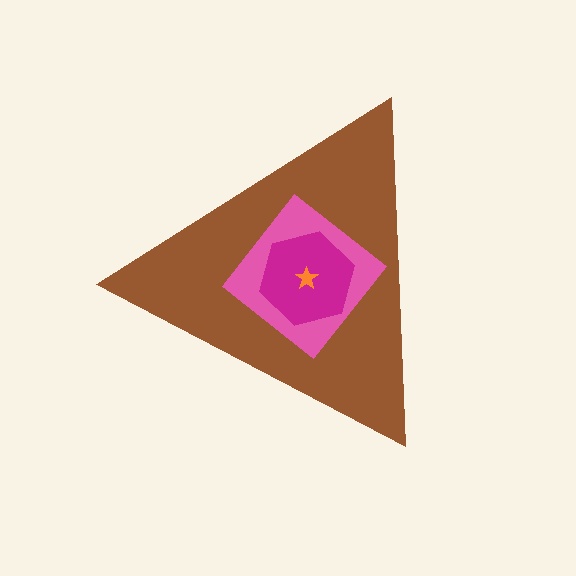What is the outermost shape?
The brown triangle.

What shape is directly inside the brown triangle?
The pink diamond.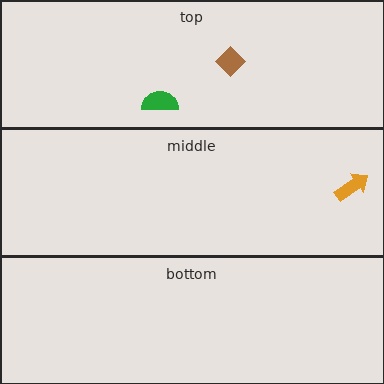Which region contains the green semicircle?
The top region.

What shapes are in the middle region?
The orange arrow.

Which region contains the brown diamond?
The top region.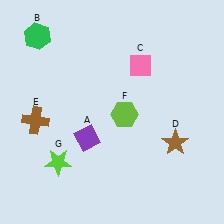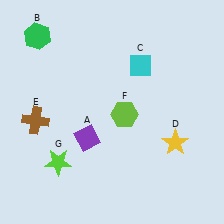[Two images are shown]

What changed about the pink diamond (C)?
In Image 1, C is pink. In Image 2, it changed to cyan.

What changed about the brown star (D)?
In Image 1, D is brown. In Image 2, it changed to yellow.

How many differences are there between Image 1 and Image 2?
There are 2 differences between the two images.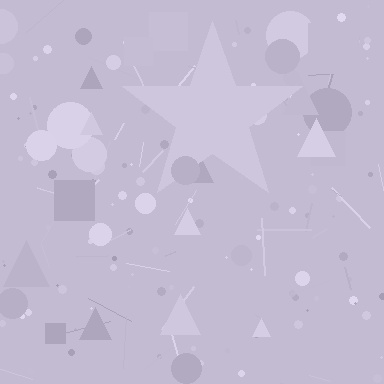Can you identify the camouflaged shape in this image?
The camouflaged shape is a star.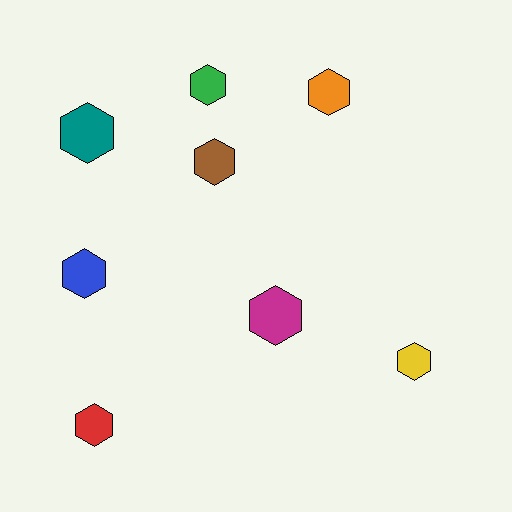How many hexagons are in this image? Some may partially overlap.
There are 8 hexagons.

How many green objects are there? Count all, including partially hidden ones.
There is 1 green object.